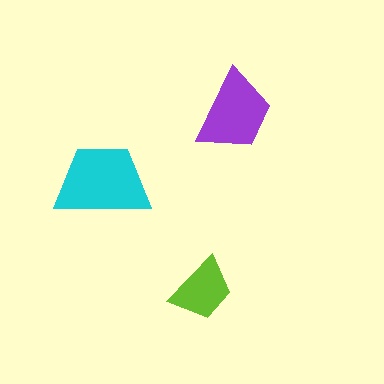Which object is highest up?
The purple trapezoid is topmost.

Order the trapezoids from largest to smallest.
the cyan one, the purple one, the lime one.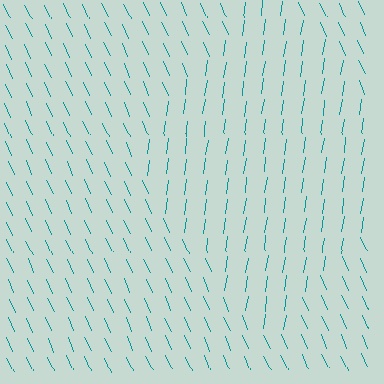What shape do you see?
I see a diamond.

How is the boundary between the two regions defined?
The boundary is defined purely by a change in line orientation (approximately 33 degrees difference). All lines are the same color and thickness.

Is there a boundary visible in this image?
Yes, there is a texture boundary formed by a change in line orientation.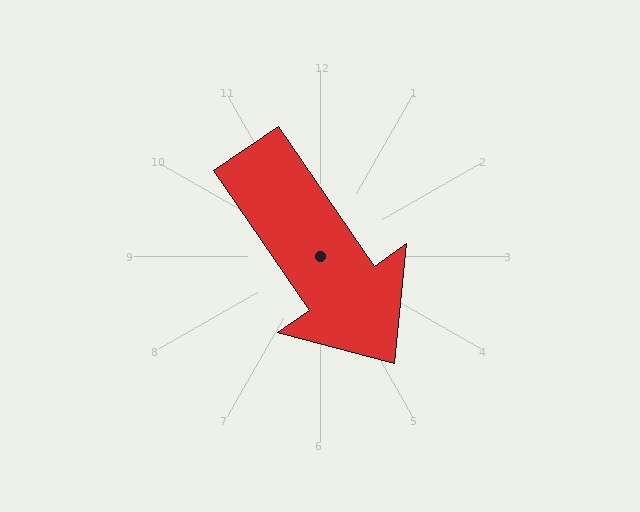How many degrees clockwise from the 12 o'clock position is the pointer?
Approximately 145 degrees.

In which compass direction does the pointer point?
Southeast.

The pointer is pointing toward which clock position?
Roughly 5 o'clock.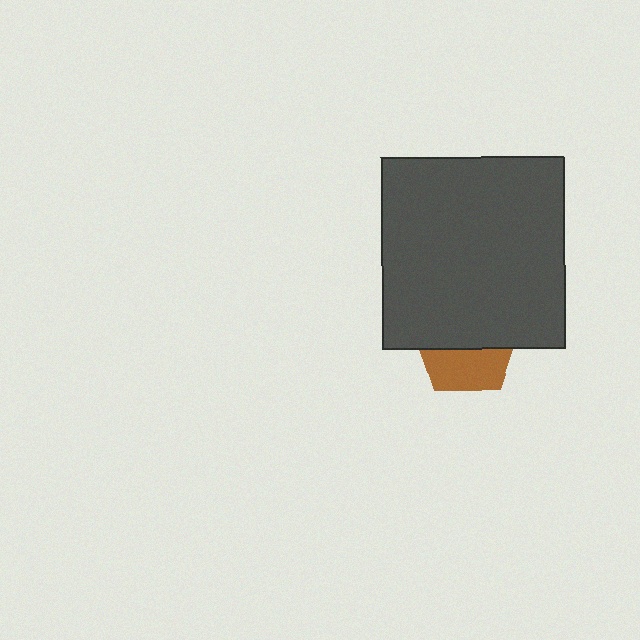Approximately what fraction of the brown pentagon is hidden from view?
Roughly 58% of the brown pentagon is hidden behind the dark gray rectangle.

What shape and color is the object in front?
The object in front is a dark gray rectangle.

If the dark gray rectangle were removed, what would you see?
You would see the complete brown pentagon.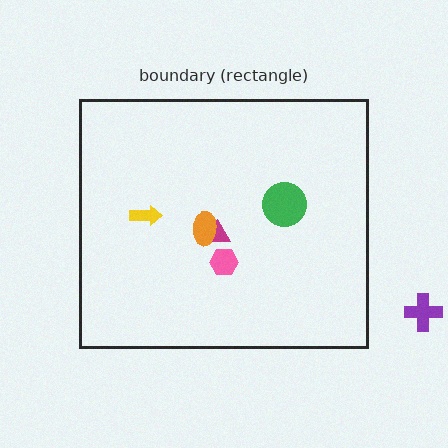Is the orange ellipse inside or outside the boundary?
Inside.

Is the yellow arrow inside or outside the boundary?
Inside.